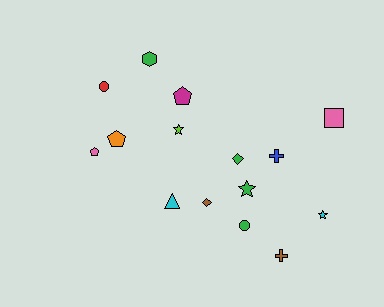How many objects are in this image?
There are 15 objects.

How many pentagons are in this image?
There are 3 pentagons.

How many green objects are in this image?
There are 4 green objects.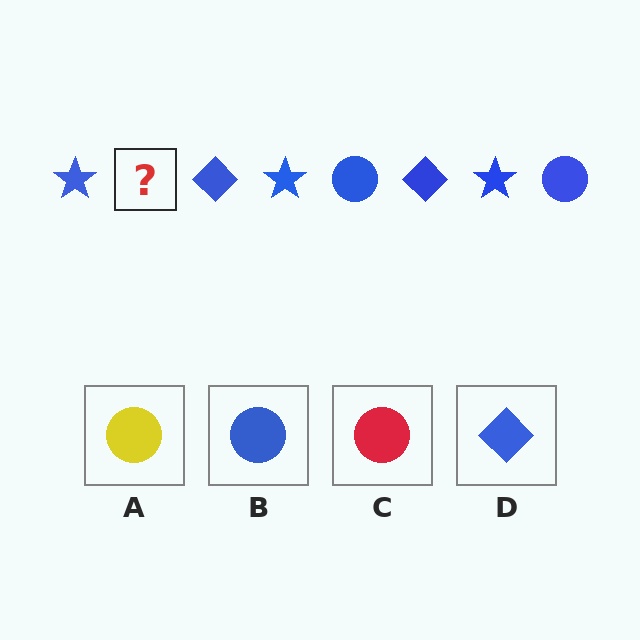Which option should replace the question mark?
Option B.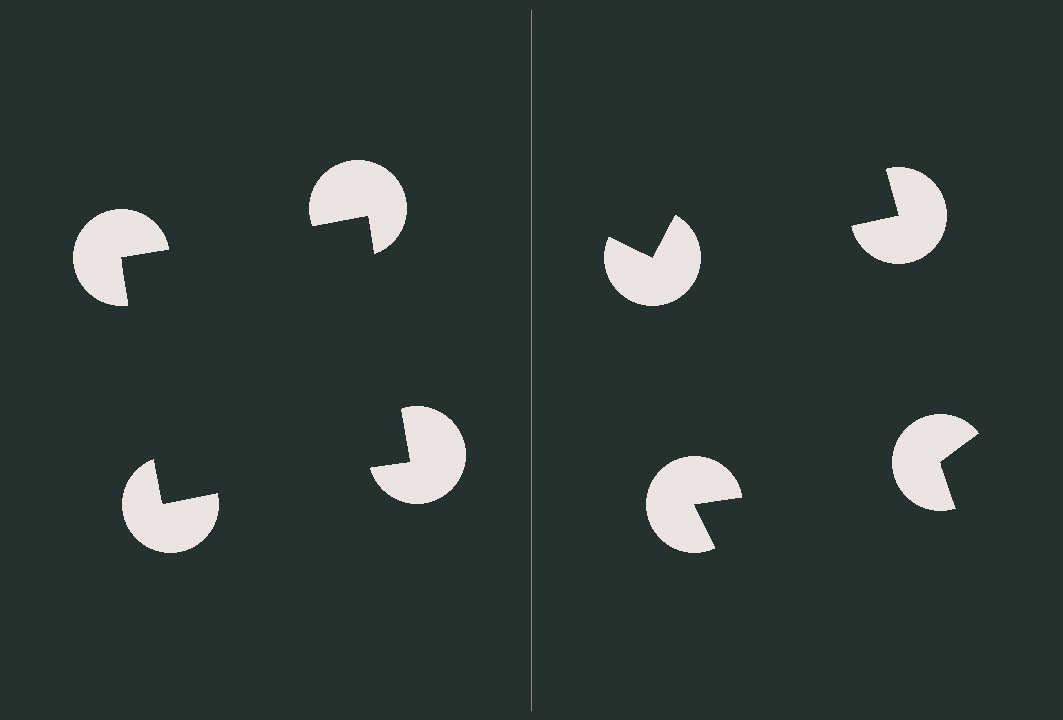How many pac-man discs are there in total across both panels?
8 — 4 on each side.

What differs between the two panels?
The pac-man discs are positioned identically on both sides; only the wedge orientations differ. On the left they align to a square; on the right they are misaligned.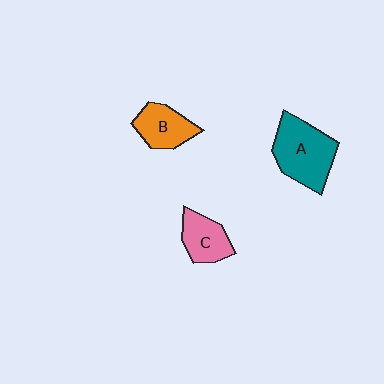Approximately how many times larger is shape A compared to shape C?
Approximately 1.6 times.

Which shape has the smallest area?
Shape C (pink).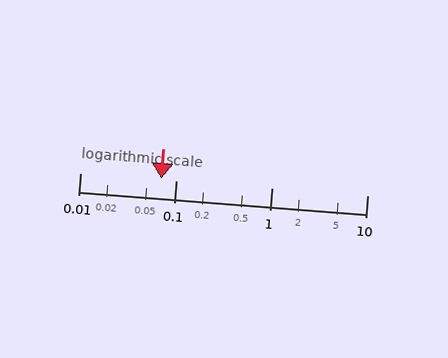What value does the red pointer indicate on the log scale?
The pointer indicates approximately 0.071.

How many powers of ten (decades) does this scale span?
The scale spans 3 decades, from 0.01 to 10.